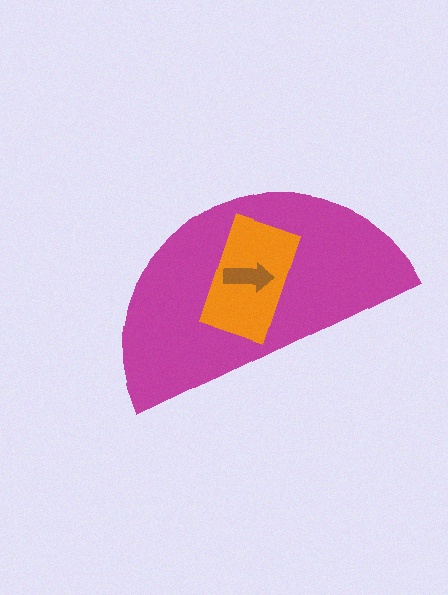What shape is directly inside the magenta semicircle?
The orange rectangle.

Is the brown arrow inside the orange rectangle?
Yes.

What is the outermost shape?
The magenta semicircle.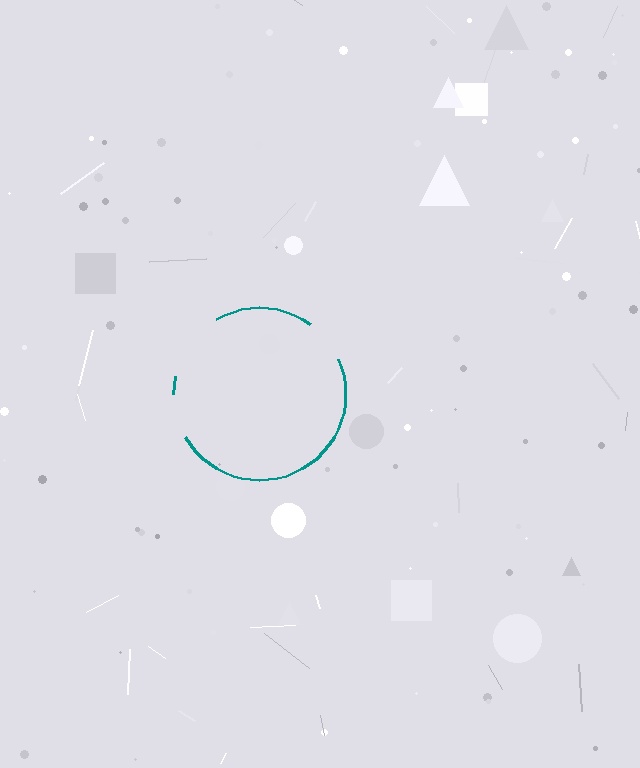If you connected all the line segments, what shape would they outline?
They would outline a circle.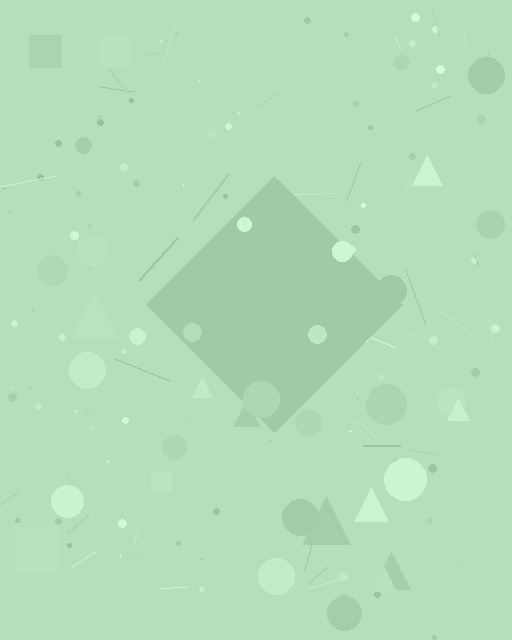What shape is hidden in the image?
A diamond is hidden in the image.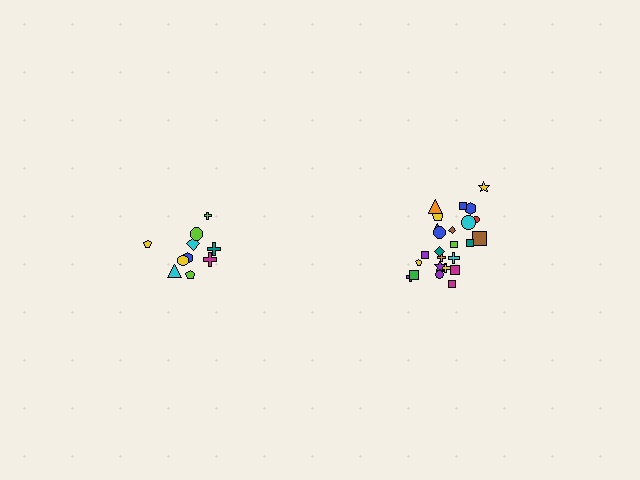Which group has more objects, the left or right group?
The right group.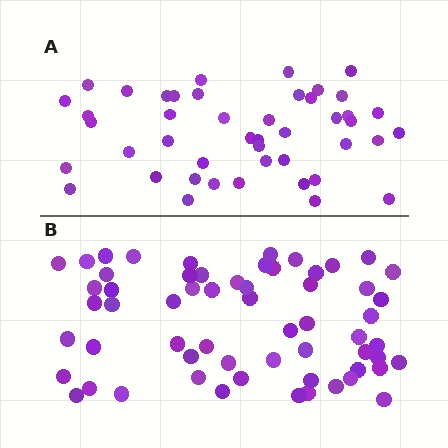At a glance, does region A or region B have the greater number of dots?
Region B (the bottom region) has more dots.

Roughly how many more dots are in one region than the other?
Region B has approximately 15 more dots than region A.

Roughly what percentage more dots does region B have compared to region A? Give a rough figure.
About 35% more.